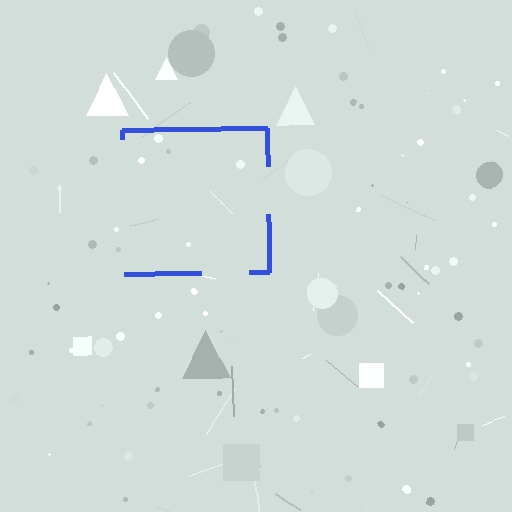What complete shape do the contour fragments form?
The contour fragments form a square.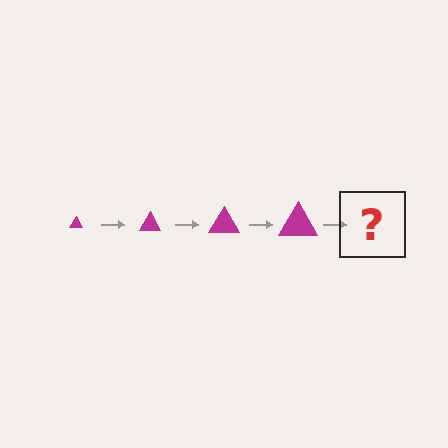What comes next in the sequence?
The next element should be a magenta triangle, larger than the previous one.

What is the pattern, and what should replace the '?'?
The pattern is that the triangle gets progressively larger each step. The '?' should be a magenta triangle, larger than the previous one.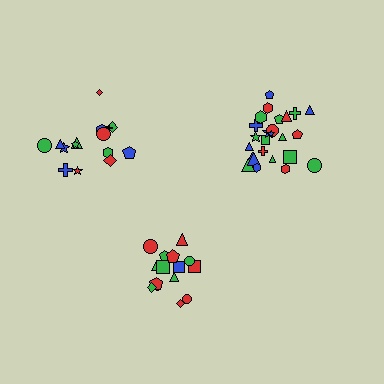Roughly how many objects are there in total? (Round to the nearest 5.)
Roughly 55 objects in total.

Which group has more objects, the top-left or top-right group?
The top-right group.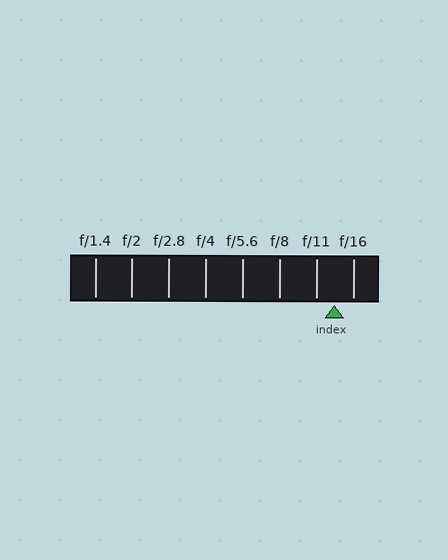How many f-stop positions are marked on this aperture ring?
There are 8 f-stop positions marked.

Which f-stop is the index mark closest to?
The index mark is closest to f/11.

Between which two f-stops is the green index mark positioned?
The index mark is between f/11 and f/16.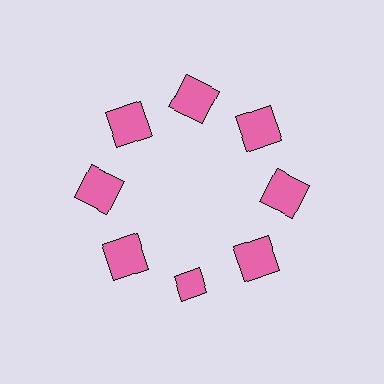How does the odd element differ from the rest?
It has a different shape: diamond instead of square.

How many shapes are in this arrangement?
There are 8 shapes arranged in a ring pattern.